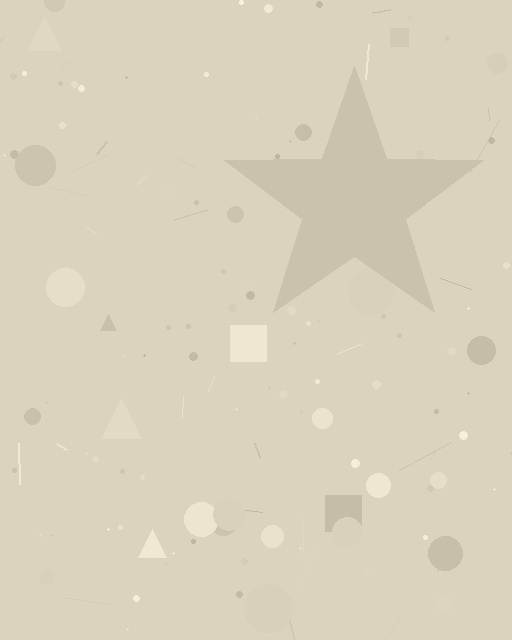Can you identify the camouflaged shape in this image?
The camouflaged shape is a star.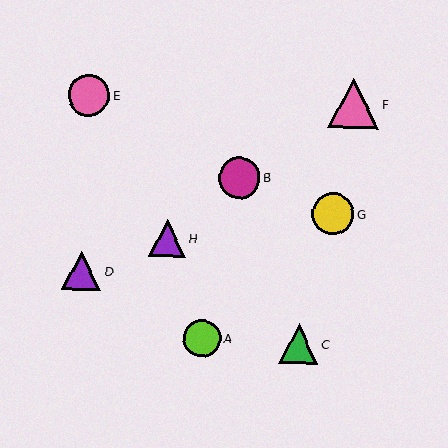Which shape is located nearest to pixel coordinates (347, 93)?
The pink triangle (labeled F) at (354, 104) is nearest to that location.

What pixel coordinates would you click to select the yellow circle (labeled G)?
Click at (333, 214) to select the yellow circle G.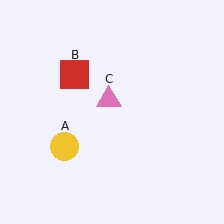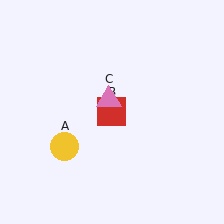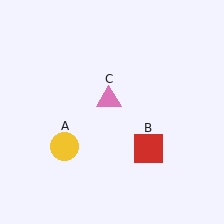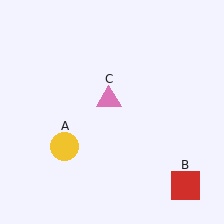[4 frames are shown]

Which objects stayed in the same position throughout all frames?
Yellow circle (object A) and pink triangle (object C) remained stationary.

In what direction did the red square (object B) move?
The red square (object B) moved down and to the right.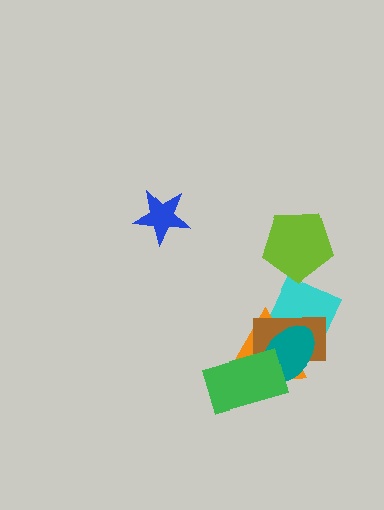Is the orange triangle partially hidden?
Yes, it is partially covered by another shape.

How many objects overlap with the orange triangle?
4 objects overlap with the orange triangle.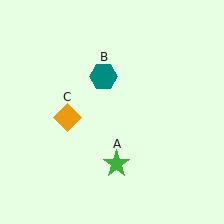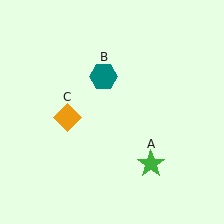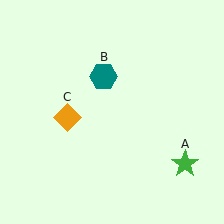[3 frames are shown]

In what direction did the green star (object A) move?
The green star (object A) moved right.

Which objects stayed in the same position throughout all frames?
Teal hexagon (object B) and orange diamond (object C) remained stationary.